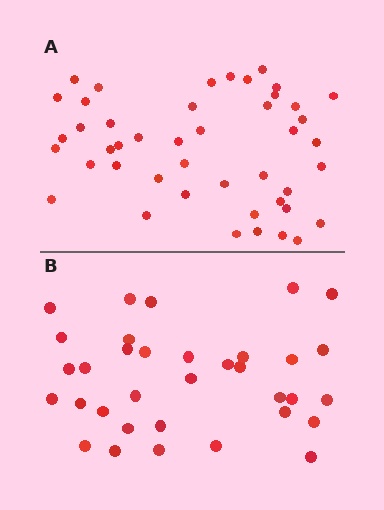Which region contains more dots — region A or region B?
Region A (the top region) has more dots.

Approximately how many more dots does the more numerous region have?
Region A has roughly 12 or so more dots than region B.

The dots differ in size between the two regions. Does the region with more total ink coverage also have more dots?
No. Region B has more total ink coverage because its dots are larger, but region A actually contains more individual dots. Total area can be misleading — the number of items is what matters here.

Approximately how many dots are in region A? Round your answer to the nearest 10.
About 40 dots. (The exact count is 45, which rounds to 40.)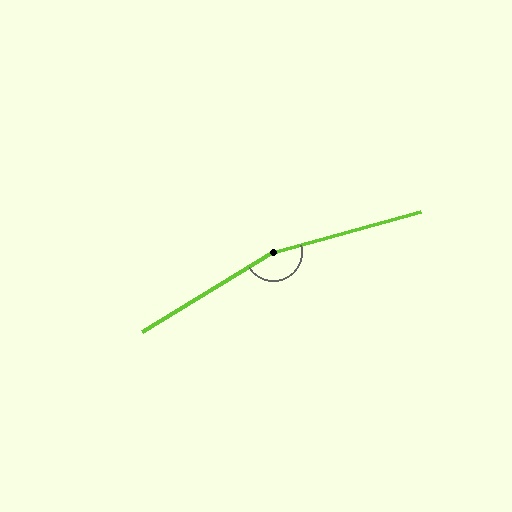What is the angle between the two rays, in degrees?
Approximately 164 degrees.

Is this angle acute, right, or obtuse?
It is obtuse.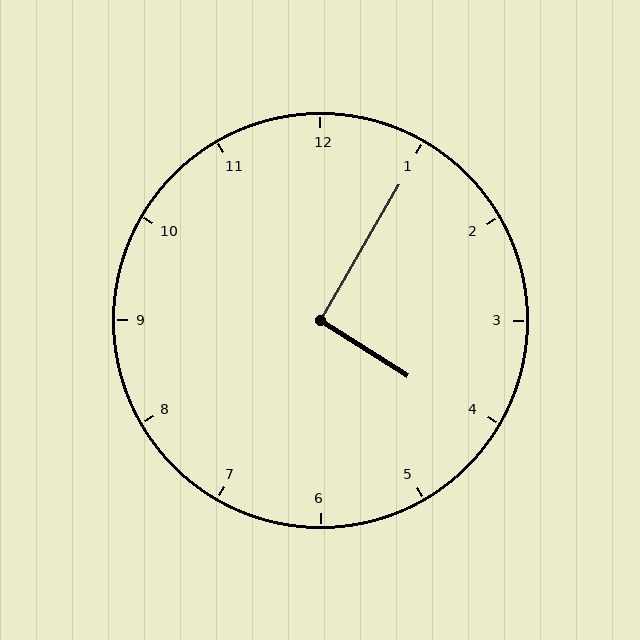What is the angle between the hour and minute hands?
Approximately 92 degrees.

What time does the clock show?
4:05.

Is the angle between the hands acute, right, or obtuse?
It is right.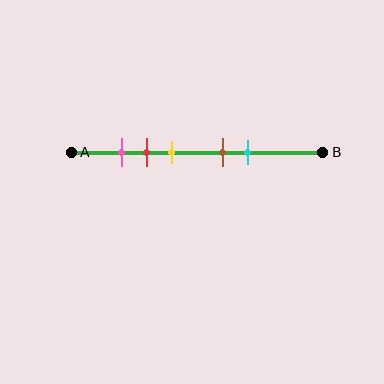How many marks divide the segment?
There are 5 marks dividing the segment.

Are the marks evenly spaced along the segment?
No, the marks are not evenly spaced.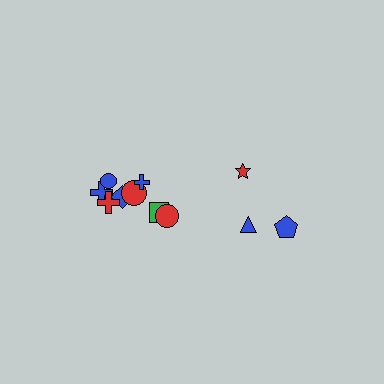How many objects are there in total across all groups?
There are 11 objects.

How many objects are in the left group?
There are 8 objects.